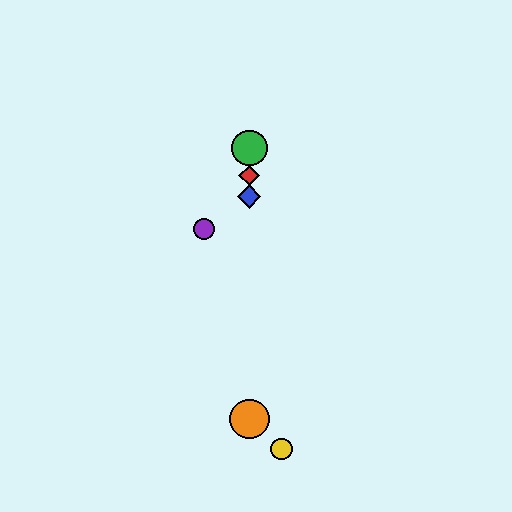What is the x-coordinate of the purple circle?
The purple circle is at x≈204.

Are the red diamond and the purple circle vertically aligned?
No, the red diamond is at x≈249 and the purple circle is at x≈204.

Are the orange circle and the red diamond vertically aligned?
Yes, both are at x≈249.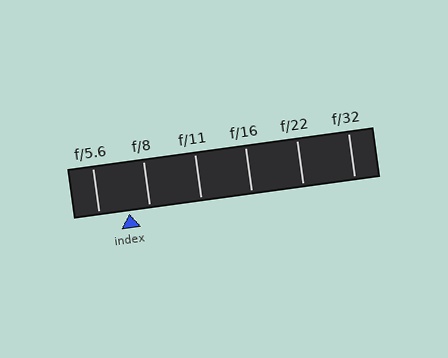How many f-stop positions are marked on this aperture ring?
There are 6 f-stop positions marked.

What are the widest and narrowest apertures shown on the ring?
The widest aperture shown is f/5.6 and the narrowest is f/32.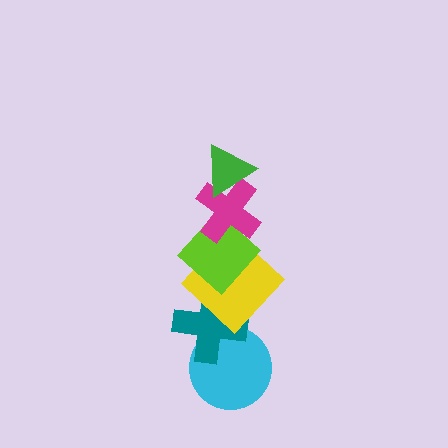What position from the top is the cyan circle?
The cyan circle is 6th from the top.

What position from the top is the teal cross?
The teal cross is 5th from the top.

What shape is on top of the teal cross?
The yellow diamond is on top of the teal cross.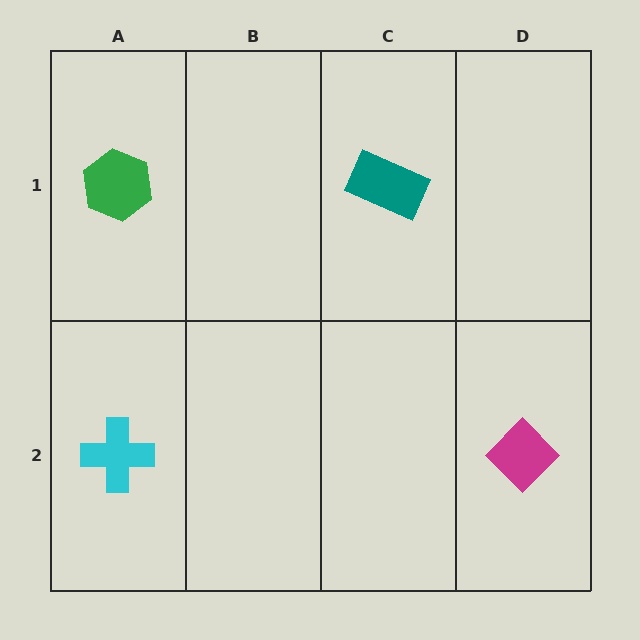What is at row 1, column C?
A teal rectangle.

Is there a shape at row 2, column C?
No, that cell is empty.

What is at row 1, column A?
A green hexagon.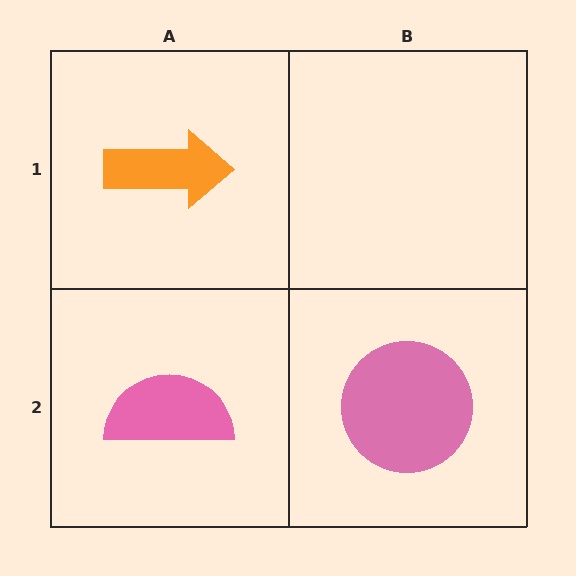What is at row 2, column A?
A pink semicircle.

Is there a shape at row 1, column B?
No, that cell is empty.